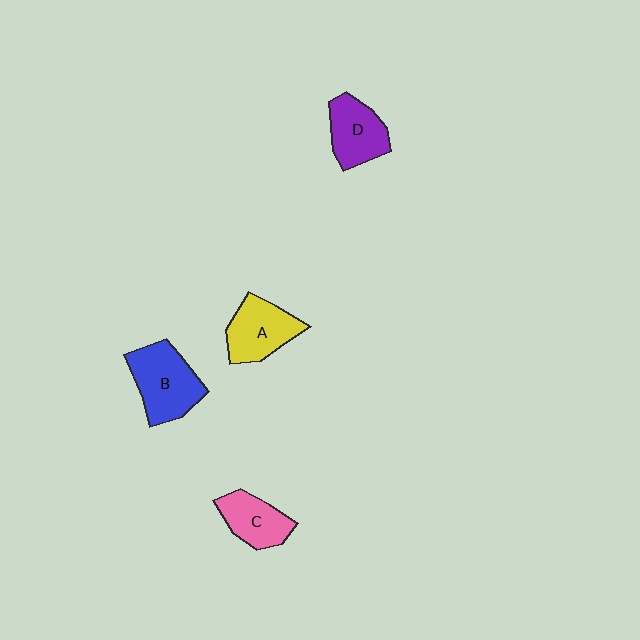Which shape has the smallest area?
Shape C (pink).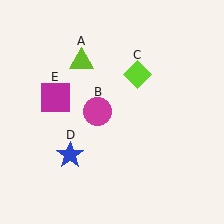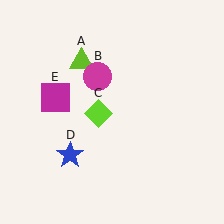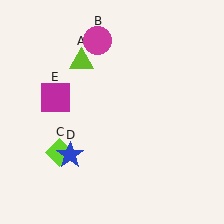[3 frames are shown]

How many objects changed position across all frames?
2 objects changed position: magenta circle (object B), lime diamond (object C).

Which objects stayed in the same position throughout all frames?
Lime triangle (object A) and blue star (object D) and magenta square (object E) remained stationary.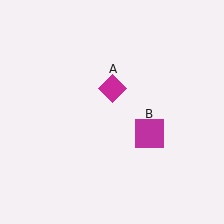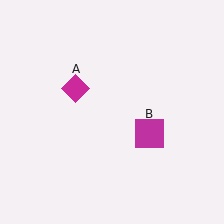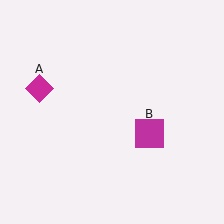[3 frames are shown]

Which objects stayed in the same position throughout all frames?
Magenta square (object B) remained stationary.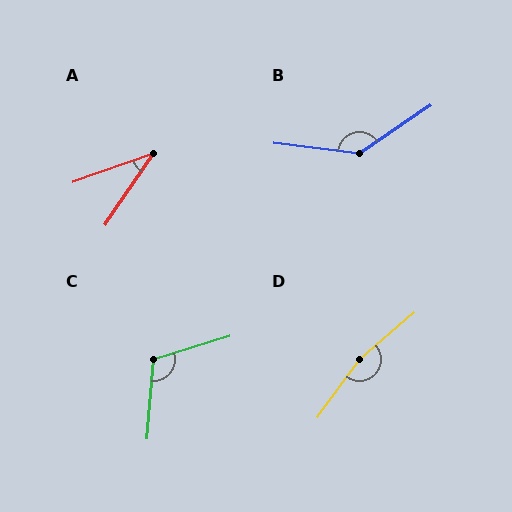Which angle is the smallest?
A, at approximately 36 degrees.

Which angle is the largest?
D, at approximately 167 degrees.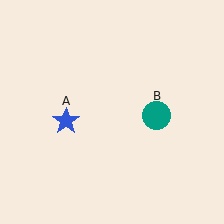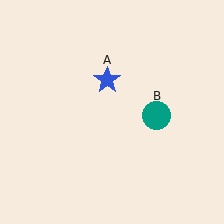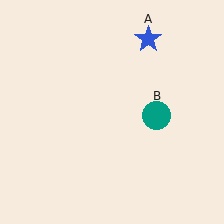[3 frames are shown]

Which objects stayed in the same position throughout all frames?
Teal circle (object B) remained stationary.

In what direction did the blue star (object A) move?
The blue star (object A) moved up and to the right.